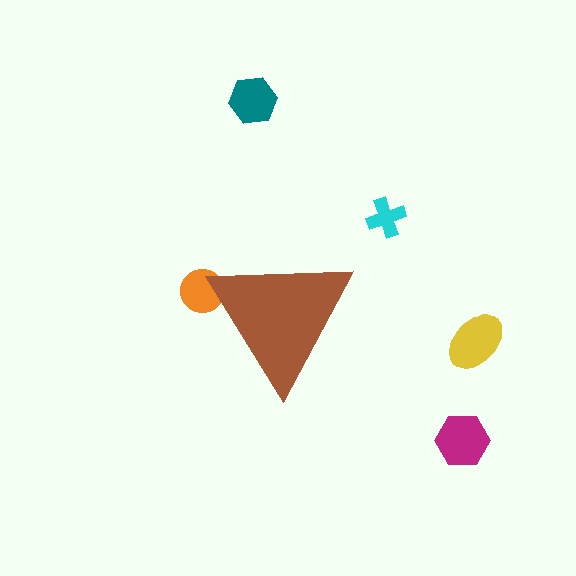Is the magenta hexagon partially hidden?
No, the magenta hexagon is fully visible.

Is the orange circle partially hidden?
Yes, the orange circle is partially hidden behind the brown triangle.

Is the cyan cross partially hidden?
No, the cyan cross is fully visible.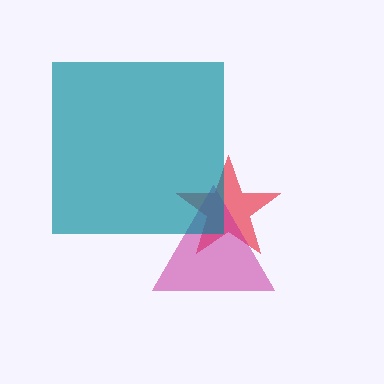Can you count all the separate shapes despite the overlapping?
Yes, there are 3 separate shapes.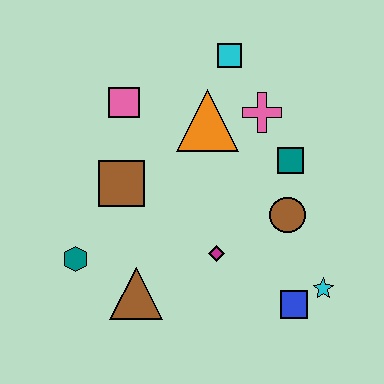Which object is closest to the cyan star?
The blue square is closest to the cyan star.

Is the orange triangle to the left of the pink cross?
Yes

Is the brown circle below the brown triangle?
No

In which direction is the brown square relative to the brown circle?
The brown square is to the left of the brown circle.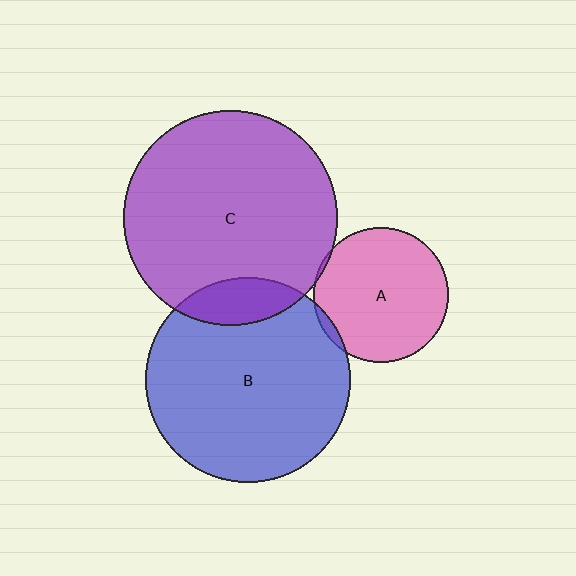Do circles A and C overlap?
Yes.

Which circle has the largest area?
Circle C (purple).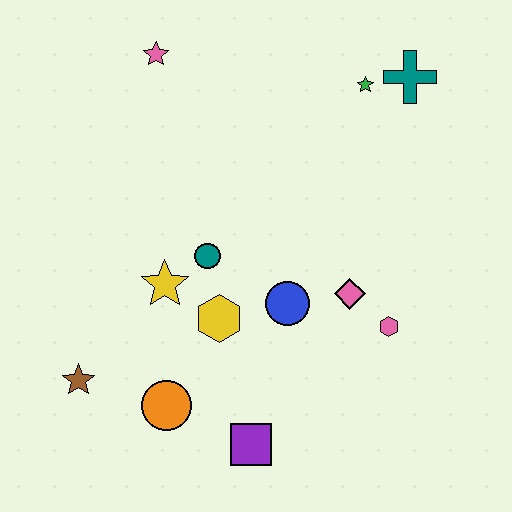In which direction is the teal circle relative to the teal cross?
The teal circle is to the left of the teal cross.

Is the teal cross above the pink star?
No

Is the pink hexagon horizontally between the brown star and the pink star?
No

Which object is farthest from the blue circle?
The pink star is farthest from the blue circle.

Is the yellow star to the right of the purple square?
No